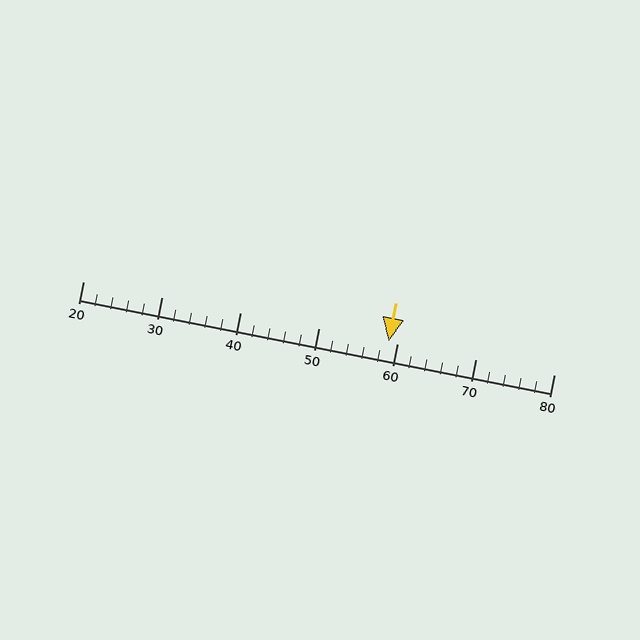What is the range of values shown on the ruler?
The ruler shows values from 20 to 80.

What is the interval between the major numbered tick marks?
The major tick marks are spaced 10 units apart.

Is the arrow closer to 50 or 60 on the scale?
The arrow is closer to 60.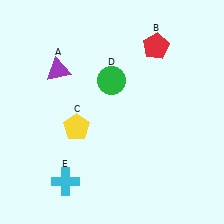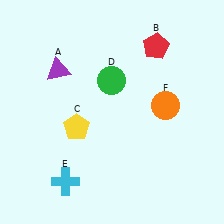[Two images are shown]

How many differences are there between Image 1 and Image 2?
There is 1 difference between the two images.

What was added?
An orange circle (F) was added in Image 2.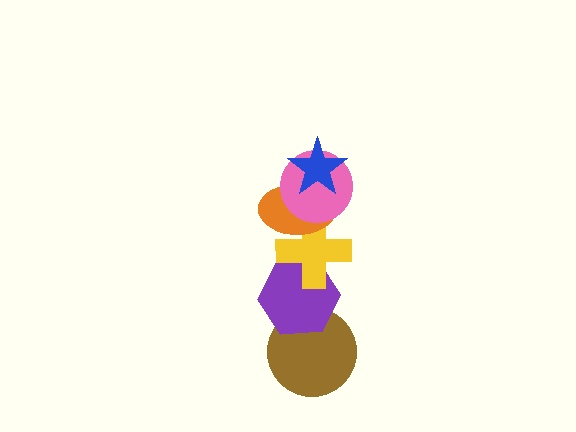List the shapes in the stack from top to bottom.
From top to bottom: the blue star, the pink circle, the orange ellipse, the yellow cross, the purple hexagon, the brown circle.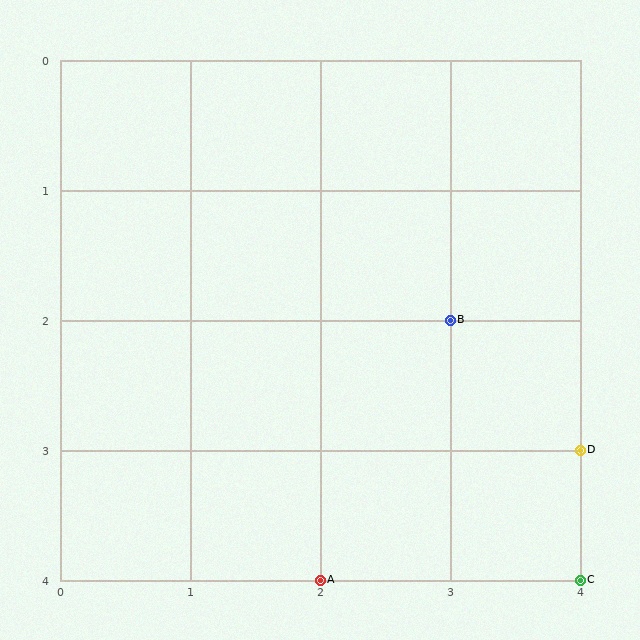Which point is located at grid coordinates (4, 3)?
Point D is at (4, 3).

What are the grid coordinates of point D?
Point D is at grid coordinates (4, 3).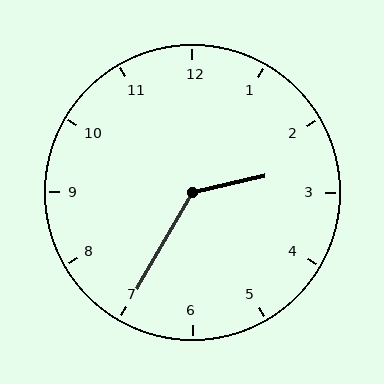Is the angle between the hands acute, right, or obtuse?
It is obtuse.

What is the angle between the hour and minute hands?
Approximately 132 degrees.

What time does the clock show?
2:35.